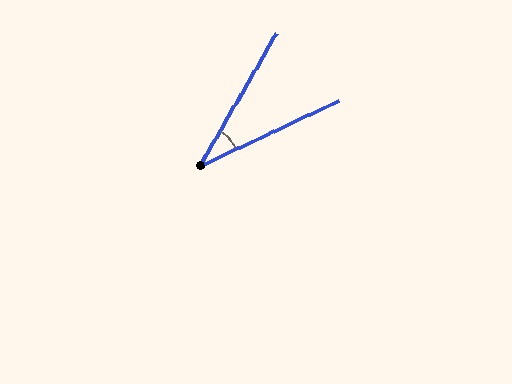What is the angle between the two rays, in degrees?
Approximately 35 degrees.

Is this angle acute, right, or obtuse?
It is acute.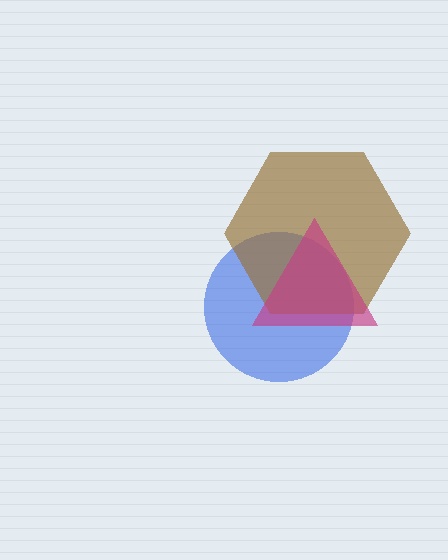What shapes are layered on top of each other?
The layered shapes are: a blue circle, a brown hexagon, a magenta triangle.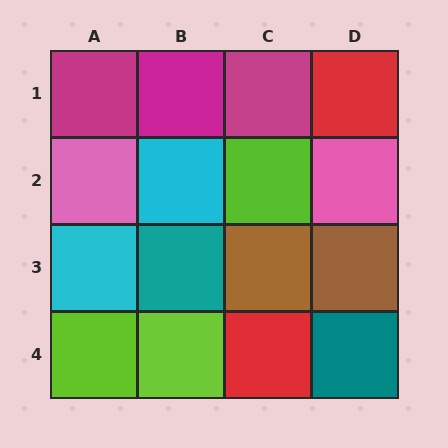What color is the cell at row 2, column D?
Pink.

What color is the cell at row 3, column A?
Cyan.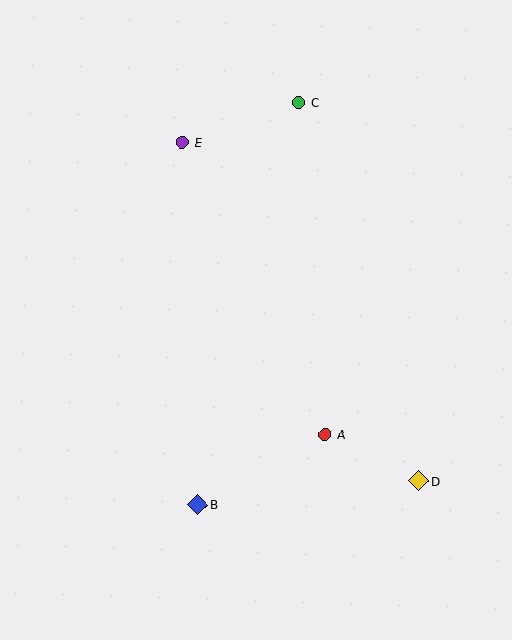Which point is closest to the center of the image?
Point A at (325, 434) is closest to the center.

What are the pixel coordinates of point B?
Point B is at (198, 505).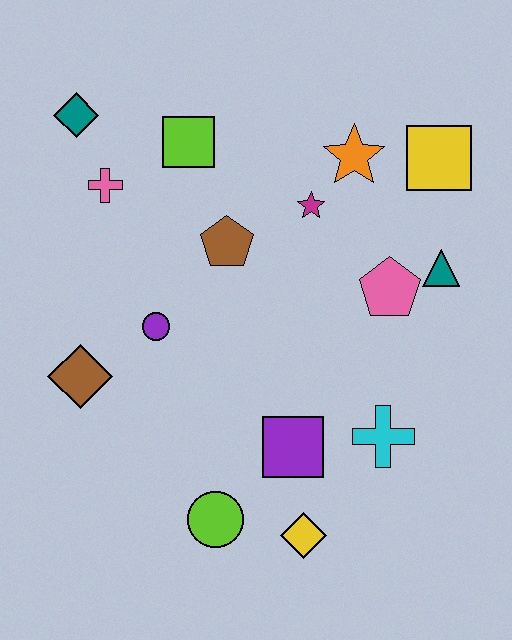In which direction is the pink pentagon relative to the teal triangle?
The pink pentagon is to the left of the teal triangle.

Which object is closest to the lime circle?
The yellow diamond is closest to the lime circle.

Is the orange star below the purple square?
No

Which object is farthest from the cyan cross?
The teal diamond is farthest from the cyan cross.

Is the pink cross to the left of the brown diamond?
No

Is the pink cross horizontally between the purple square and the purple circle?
No